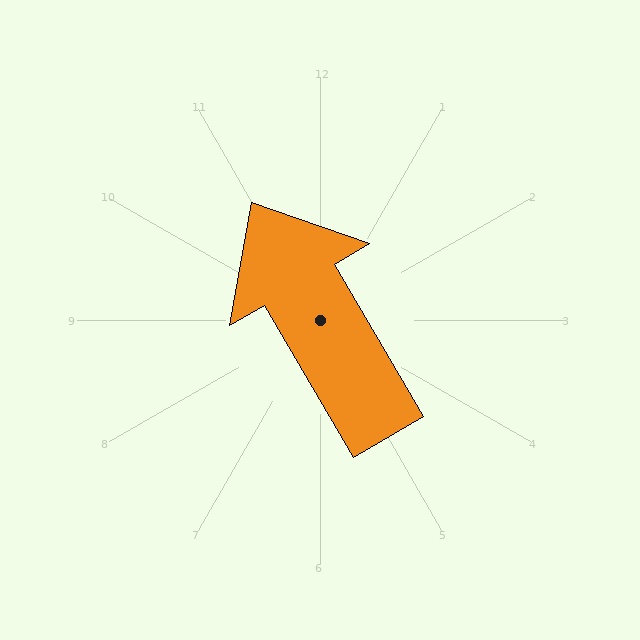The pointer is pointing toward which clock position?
Roughly 11 o'clock.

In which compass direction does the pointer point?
Northwest.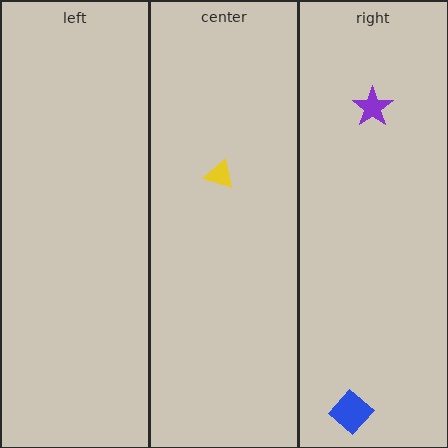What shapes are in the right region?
The blue diamond, the purple star.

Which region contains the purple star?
The right region.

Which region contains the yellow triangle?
The center region.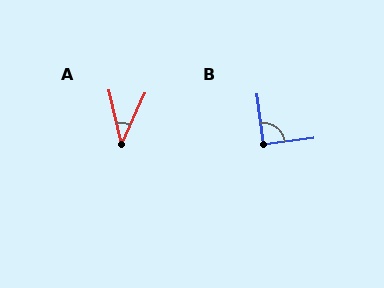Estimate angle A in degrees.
Approximately 38 degrees.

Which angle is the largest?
B, at approximately 91 degrees.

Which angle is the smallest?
A, at approximately 38 degrees.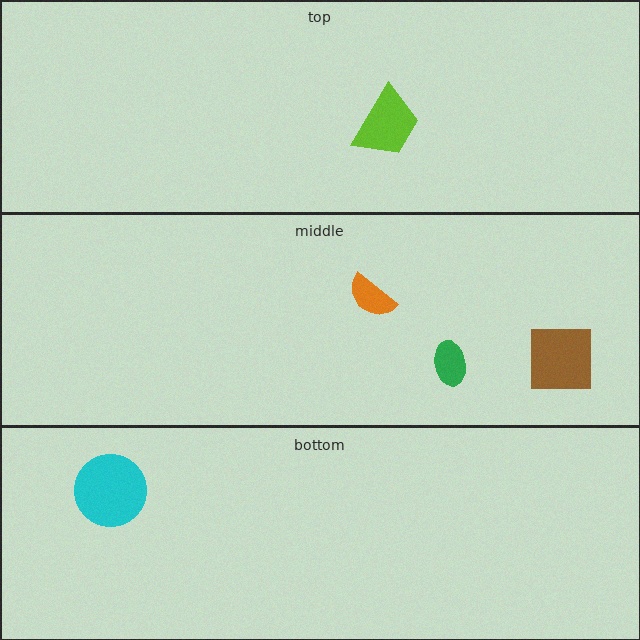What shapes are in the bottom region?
The cyan circle.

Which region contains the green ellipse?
The middle region.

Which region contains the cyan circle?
The bottom region.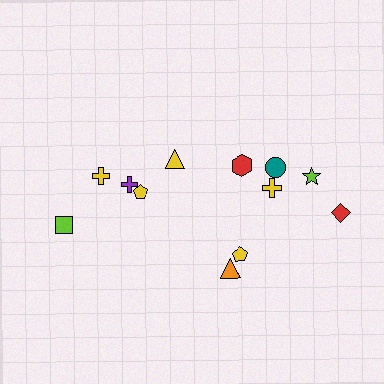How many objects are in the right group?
There are 7 objects.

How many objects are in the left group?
There are 5 objects.